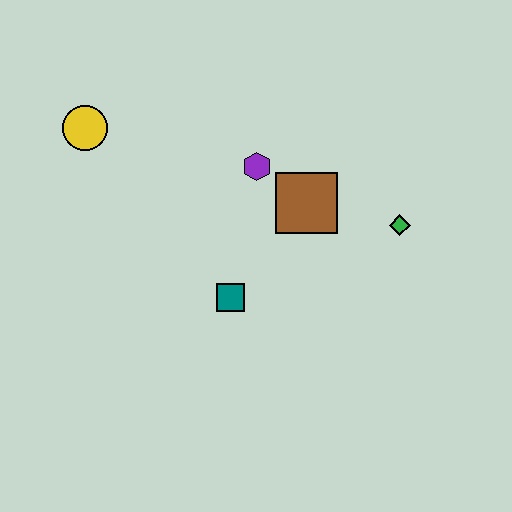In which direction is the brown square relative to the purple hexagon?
The brown square is to the right of the purple hexagon.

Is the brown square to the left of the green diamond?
Yes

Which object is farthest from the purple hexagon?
The yellow circle is farthest from the purple hexagon.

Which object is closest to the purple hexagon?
The brown square is closest to the purple hexagon.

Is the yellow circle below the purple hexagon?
No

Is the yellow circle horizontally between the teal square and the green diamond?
No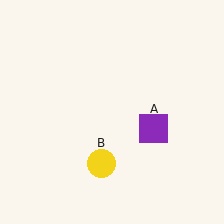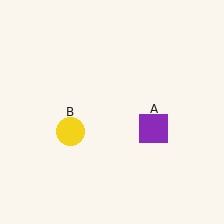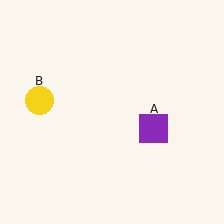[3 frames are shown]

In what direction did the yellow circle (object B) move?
The yellow circle (object B) moved up and to the left.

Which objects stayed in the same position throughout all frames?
Purple square (object A) remained stationary.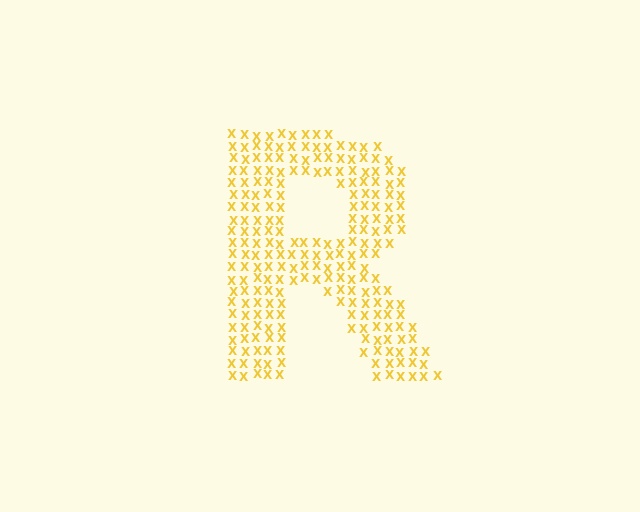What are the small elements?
The small elements are letter X's.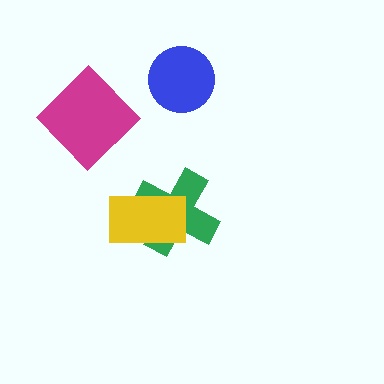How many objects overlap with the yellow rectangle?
1 object overlaps with the yellow rectangle.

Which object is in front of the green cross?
The yellow rectangle is in front of the green cross.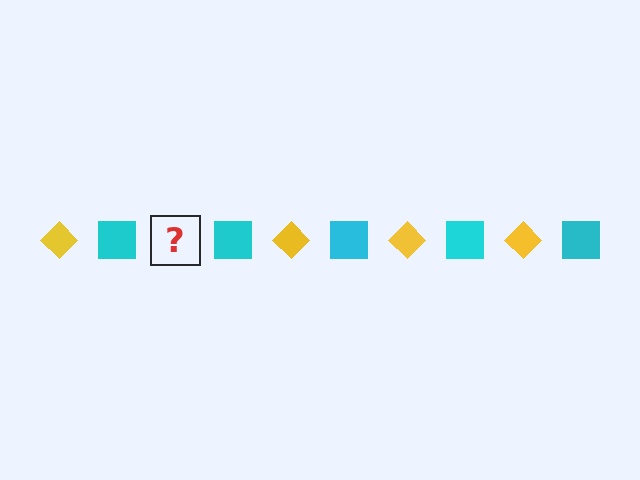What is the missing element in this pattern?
The missing element is a yellow diamond.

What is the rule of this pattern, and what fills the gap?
The rule is that the pattern alternates between yellow diamond and cyan square. The gap should be filled with a yellow diamond.